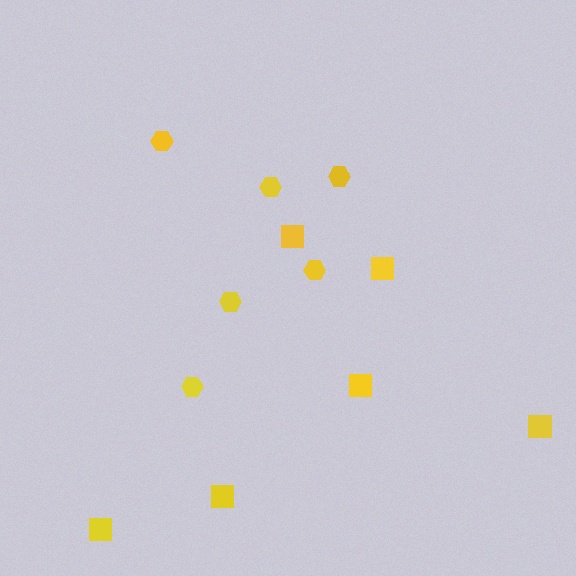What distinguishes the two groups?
There are 2 groups: one group of hexagons (6) and one group of squares (6).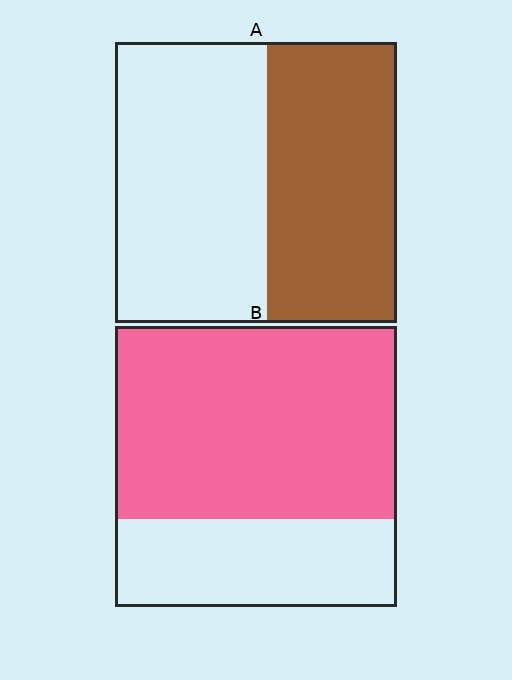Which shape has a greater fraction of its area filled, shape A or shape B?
Shape B.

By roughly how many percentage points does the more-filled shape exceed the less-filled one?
By roughly 25 percentage points (B over A).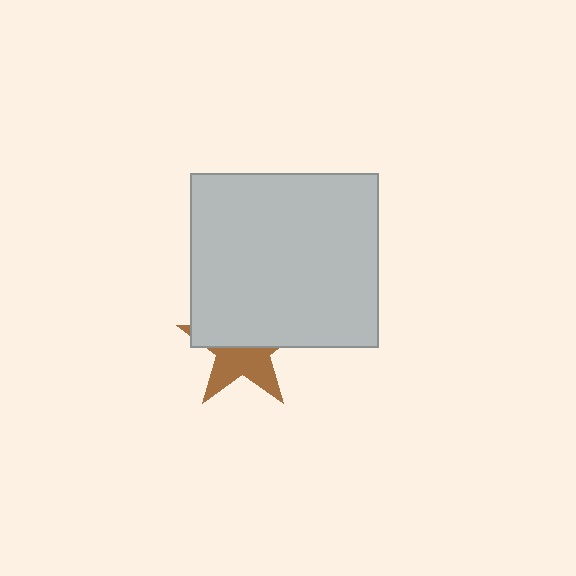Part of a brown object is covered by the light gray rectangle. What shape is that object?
It is a star.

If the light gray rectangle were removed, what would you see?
You would see the complete brown star.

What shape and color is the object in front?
The object in front is a light gray rectangle.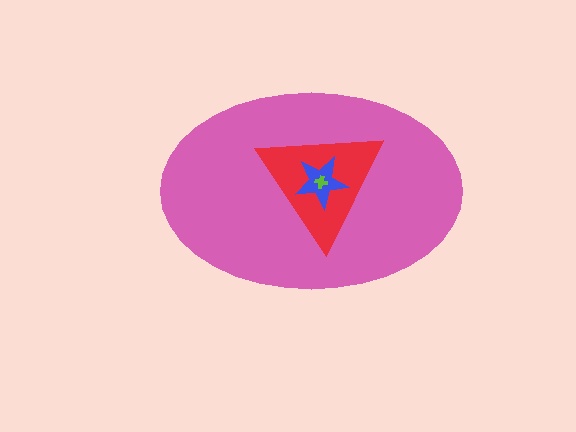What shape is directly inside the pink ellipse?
The red triangle.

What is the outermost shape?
The pink ellipse.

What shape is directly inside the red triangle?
The blue star.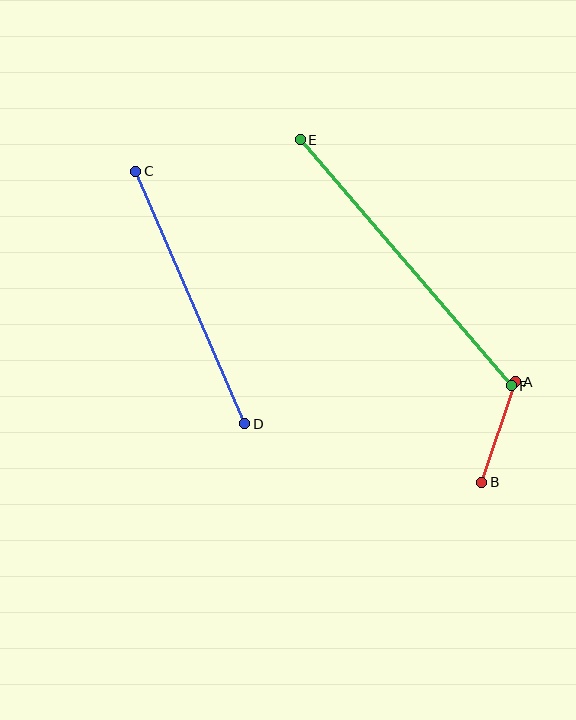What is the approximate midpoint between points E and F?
The midpoint is at approximately (406, 263) pixels.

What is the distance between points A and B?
The distance is approximately 106 pixels.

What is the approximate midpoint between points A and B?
The midpoint is at approximately (499, 432) pixels.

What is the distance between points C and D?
The distance is approximately 275 pixels.